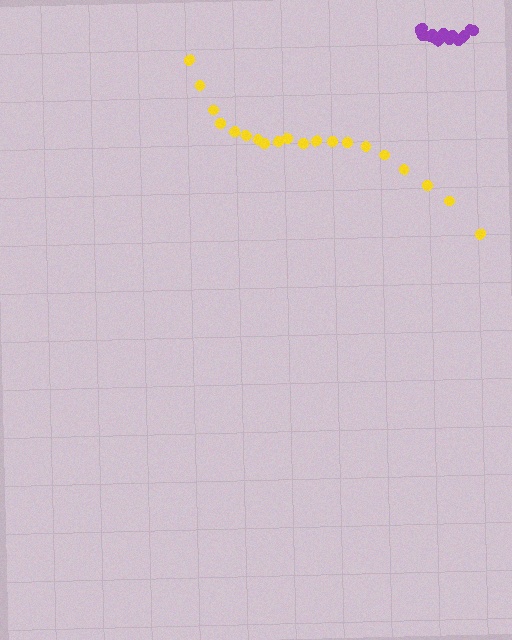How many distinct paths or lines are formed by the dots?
There are 2 distinct paths.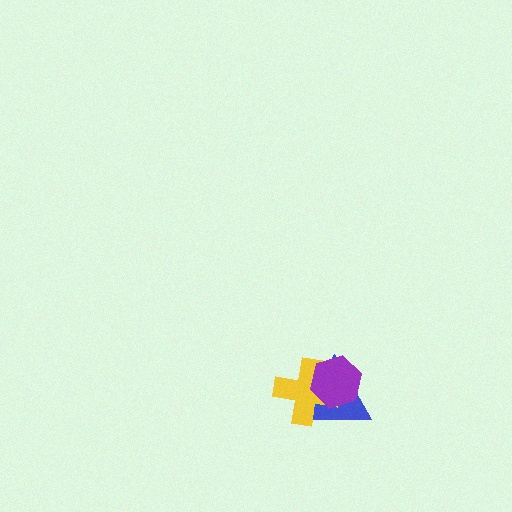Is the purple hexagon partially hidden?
No, no other shape covers it.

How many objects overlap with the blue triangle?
2 objects overlap with the blue triangle.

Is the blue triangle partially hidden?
Yes, it is partially covered by another shape.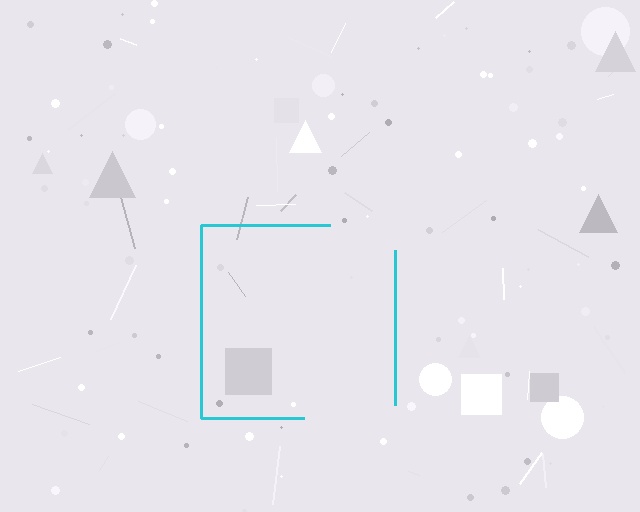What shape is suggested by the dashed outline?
The dashed outline suggests a square.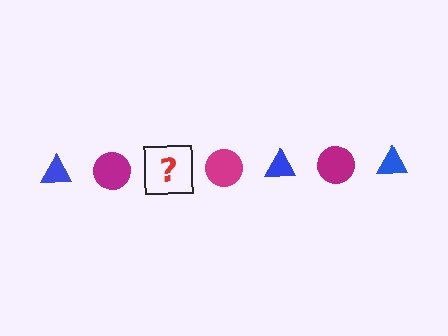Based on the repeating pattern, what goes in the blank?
The blank should be a blue triangle.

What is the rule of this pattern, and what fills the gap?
The rule is that the pattern alternates between blue triangle and magenta circle. The gap should be filled with a blue triangle.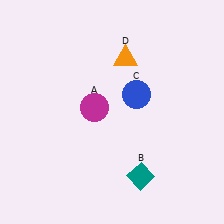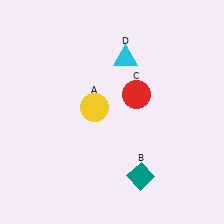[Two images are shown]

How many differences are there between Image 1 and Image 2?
There are 3 differences between the two images.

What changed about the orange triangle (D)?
In Image 1, D is orange. In Image 2, it changed to cyan.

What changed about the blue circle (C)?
In Image 1, C is blue. In Image 2, it changed to red.